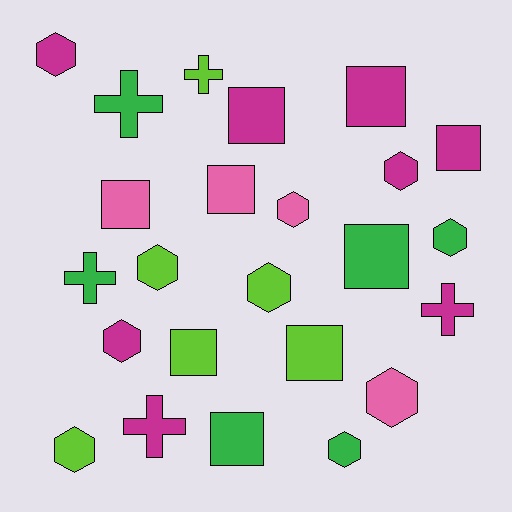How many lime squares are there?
There are 2 lime squares.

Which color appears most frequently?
Magenta, with 8 objects.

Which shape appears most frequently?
Hexagon, with 10 objects.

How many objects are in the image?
There are 24 objects.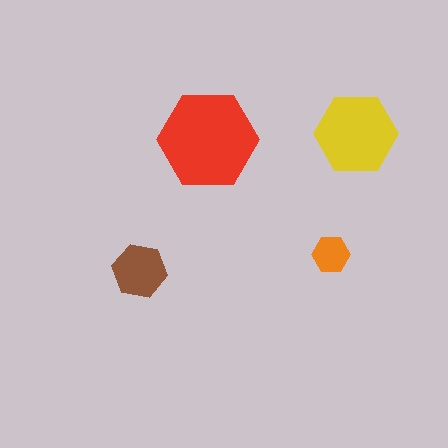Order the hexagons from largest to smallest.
the red one, the yellow one, the brown one, the orange one.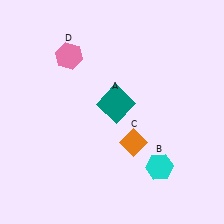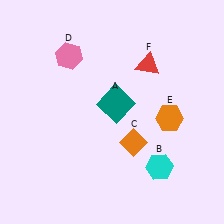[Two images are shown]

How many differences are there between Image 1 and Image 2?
There are 2 differences between the two images.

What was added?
An orange hexagon (E), a red triangle (F) were added in Image 2.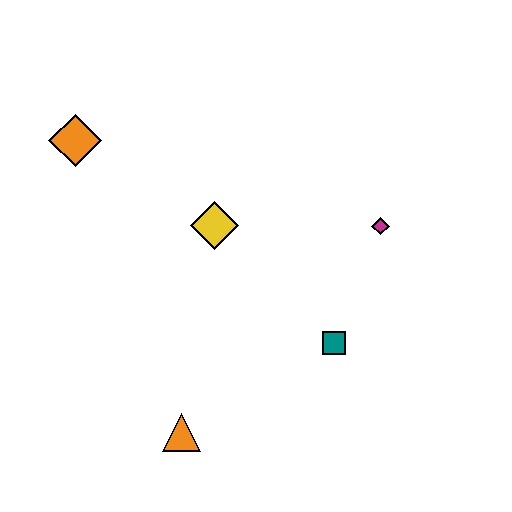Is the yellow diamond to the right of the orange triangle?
Yes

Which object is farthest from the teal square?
The orange diamond is farthest from the teal square.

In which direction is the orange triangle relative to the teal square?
The orange triangle is to the left of the teal square.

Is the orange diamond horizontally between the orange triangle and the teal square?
No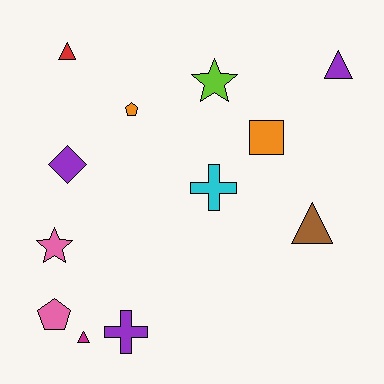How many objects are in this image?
There are 12 objects.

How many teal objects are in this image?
There are no teal objects.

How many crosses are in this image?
There are 2 crosses.